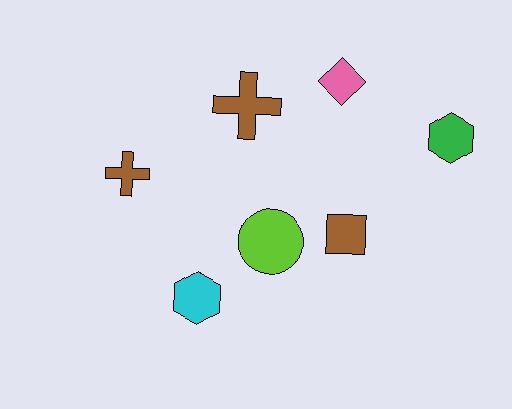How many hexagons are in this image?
There are 2 hexagons.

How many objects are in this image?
There are 7 objects.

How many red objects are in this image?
There are no red objects.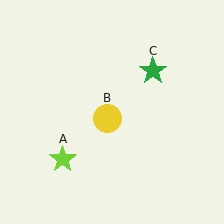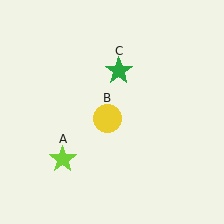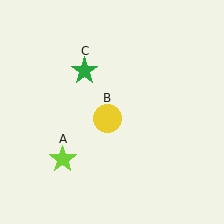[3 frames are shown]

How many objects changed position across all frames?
1 object changed position: green star (object C).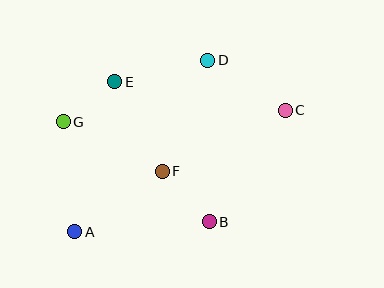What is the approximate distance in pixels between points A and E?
The distance between A and E is approximately 155 pixels.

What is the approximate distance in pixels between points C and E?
The distance between C and E is approximately 173 pixels.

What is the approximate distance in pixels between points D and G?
The distance between D and G is approximately 157 pixels.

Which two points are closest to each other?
Points E and G are closest to each other.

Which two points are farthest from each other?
Points A and C are farthest from each other.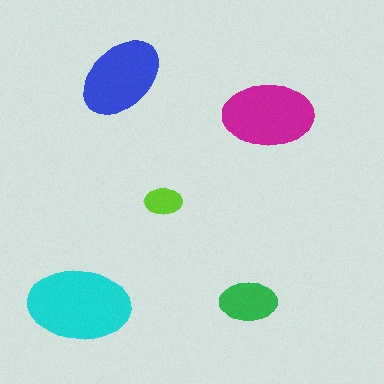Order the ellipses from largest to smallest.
the cyan one, the magenta one, the blue one, the green one, the lime one.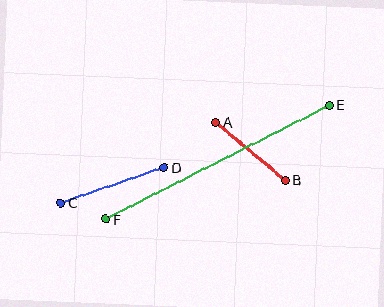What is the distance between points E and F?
The distance is approximately 251 pixels.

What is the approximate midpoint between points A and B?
The midpoint is at approximately (251, 151) pixels.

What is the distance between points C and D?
The distance is approximately 109 pixels.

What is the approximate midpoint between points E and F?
The midpoint is at approximately (218, 162) pixels.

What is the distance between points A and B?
The distance is approximately 90 pixels.